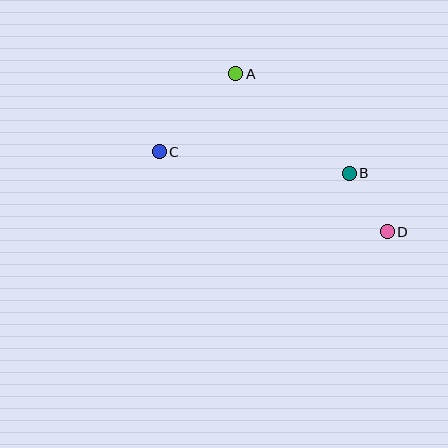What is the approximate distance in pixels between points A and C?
The distance between A and C is approximately 109 pixels.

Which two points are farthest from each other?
Points C and D are farthest from each other.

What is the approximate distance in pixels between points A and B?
The distance between A and B is approximately 151 pixels.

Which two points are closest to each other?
Points B and D are closest to each other.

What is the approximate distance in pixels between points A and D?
The distance between A and D is approximately 219 pixels.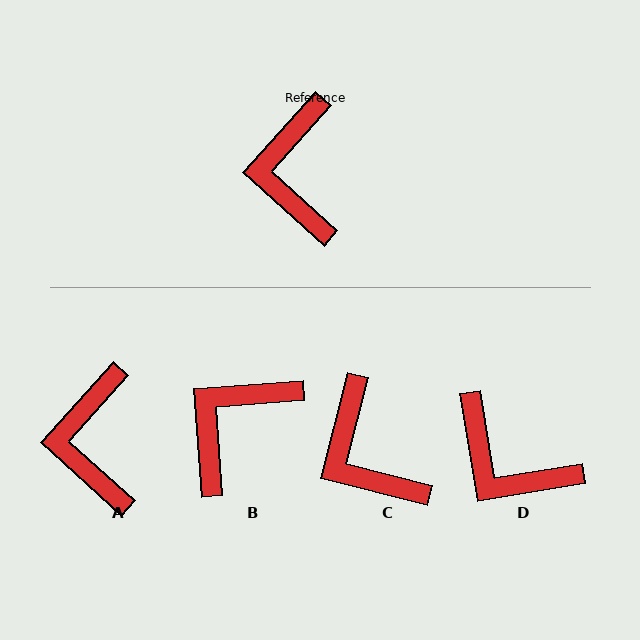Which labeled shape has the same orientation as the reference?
A.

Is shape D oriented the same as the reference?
No, it is off by about 51 degrees.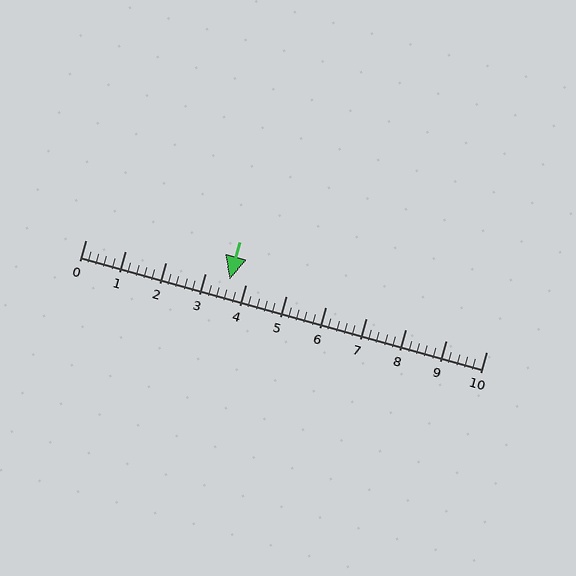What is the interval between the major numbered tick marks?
The major tick marks are spaced 1 units apart.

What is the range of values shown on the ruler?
The ruler shows values from 0 to 10.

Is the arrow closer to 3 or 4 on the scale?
The arrow is closer to 4.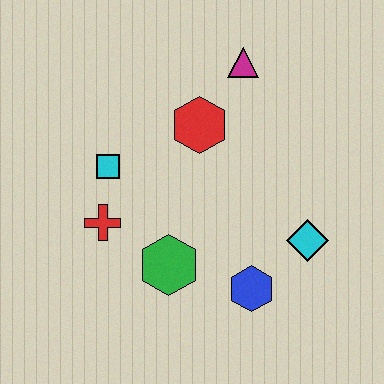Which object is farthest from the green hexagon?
The magenta triangle is farthest from the green hexagon.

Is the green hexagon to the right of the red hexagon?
No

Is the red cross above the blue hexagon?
Yes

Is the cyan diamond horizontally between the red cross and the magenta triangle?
No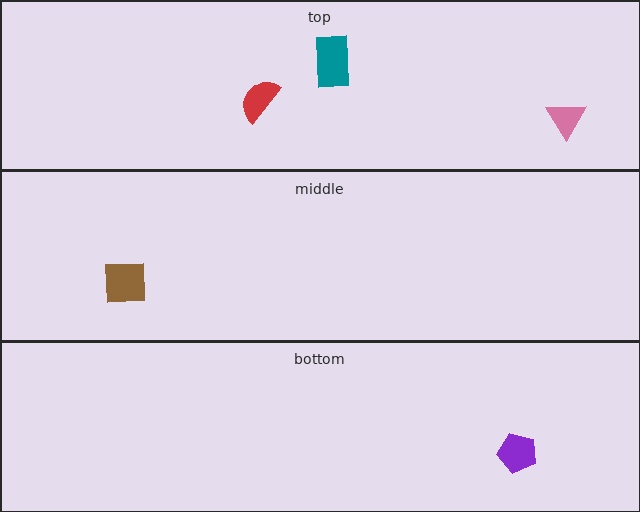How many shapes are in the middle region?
1.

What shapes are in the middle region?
The brown square.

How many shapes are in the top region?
3.